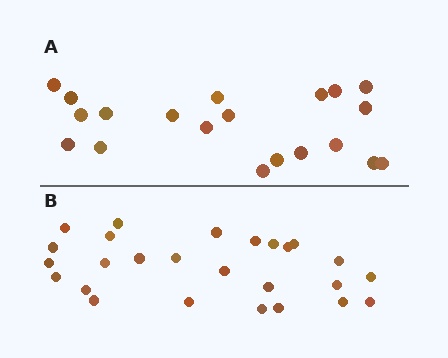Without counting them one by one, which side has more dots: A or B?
Region B (the bottom region) has more dots.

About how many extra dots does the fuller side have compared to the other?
Region B has about 6 more dots than region A.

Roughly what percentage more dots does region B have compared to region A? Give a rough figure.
About 30% more.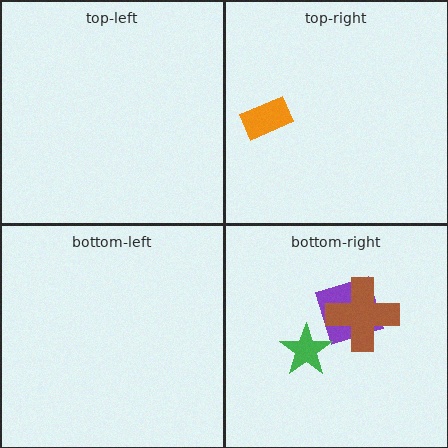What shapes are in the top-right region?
The orange rectangle.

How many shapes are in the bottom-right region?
3.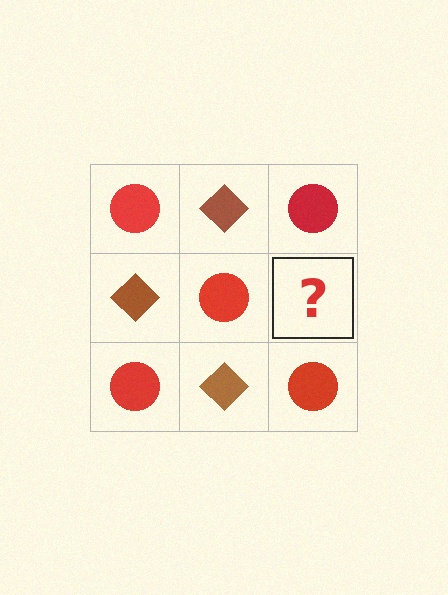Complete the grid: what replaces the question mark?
The question mark should be replaced with a brown diamond.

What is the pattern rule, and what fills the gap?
The rule is that it alternates red circle and brown diamond in a checkerboard pattern. The gap should be filled with a brown diamond.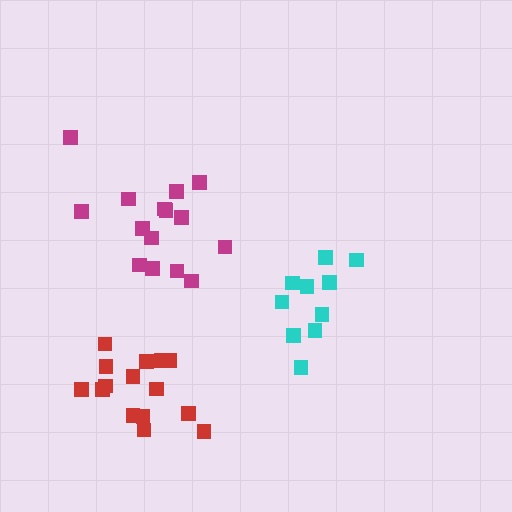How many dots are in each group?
Group 1: 10 dots, Group 2: 15 dots, Group 3: 15 dots (40 total).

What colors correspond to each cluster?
The clusters are colored: cyan, magenta, red.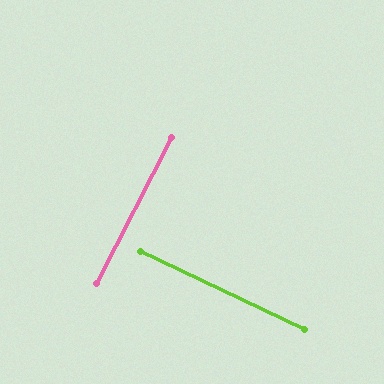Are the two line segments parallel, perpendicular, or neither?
Perpendicular — they meet at approximately 88°.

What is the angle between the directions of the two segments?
Approximately 88 degrees.